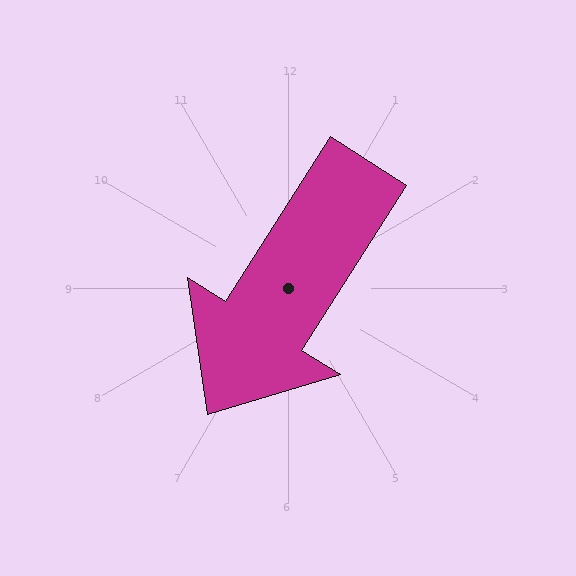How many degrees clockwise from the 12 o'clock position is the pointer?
Approximately 212 degrees.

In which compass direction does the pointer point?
Southwest.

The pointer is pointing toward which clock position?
Roughly 7 o'clock.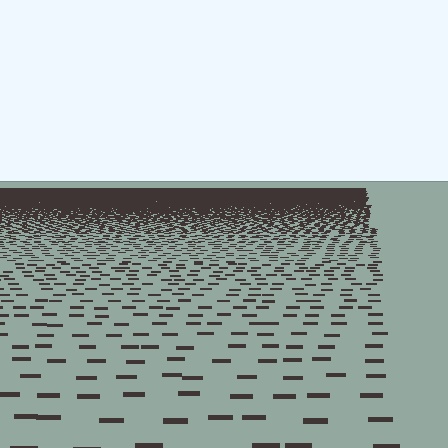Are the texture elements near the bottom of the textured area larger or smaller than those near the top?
Larger. Near the bottom, elements are closer to the viewer and appear at a bigger on-screen size.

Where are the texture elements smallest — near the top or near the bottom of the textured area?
Near the top.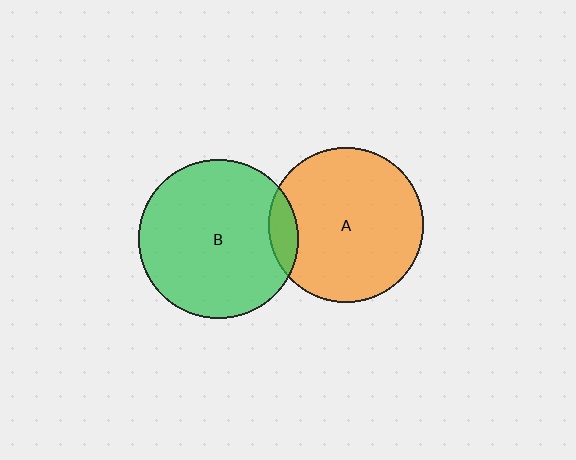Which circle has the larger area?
Circle B (green).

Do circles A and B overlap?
Yes.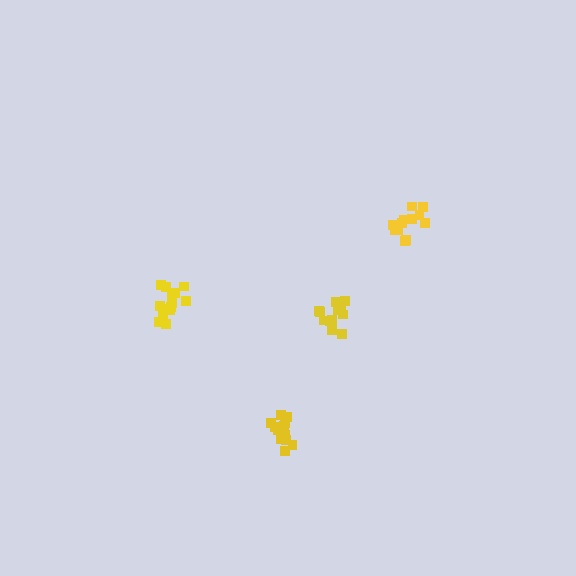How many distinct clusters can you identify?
There are 4 distinct clusters.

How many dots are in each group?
Group 1: 12 dots, Group 2: 14 dots, Group 3: 14 dots, Group 4: 13 dots (53 total).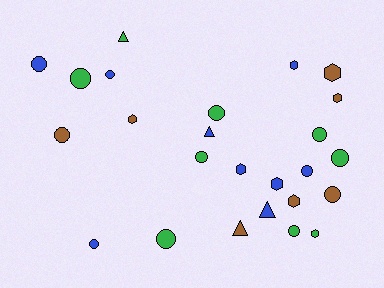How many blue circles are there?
There are 4 blue circles.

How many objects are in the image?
There are 25 objects.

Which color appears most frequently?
Blue, with 9 objects.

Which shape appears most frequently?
Circle, with 13 objects.